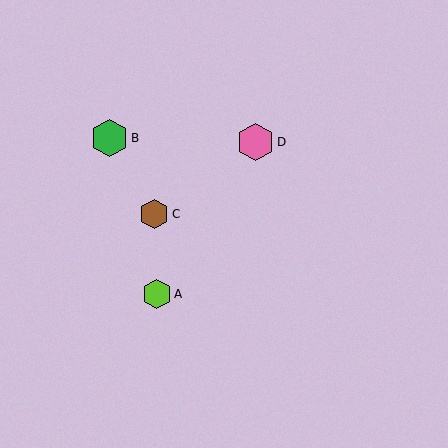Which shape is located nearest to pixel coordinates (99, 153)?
The green hexagon (labeled B) at (110, 138) is nearest to that location.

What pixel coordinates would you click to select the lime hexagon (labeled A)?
Click at (157, 294) to select the lime hexagon A.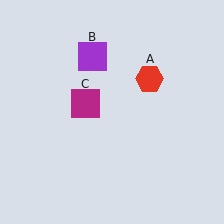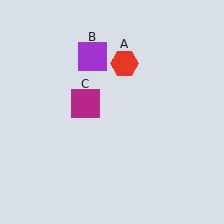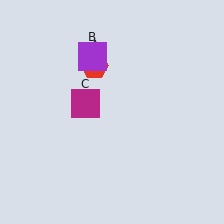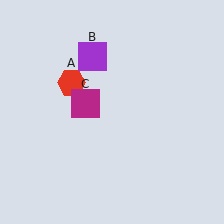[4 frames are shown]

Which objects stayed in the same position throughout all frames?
Purple square (object B) and magenta square (object C) remained stationary.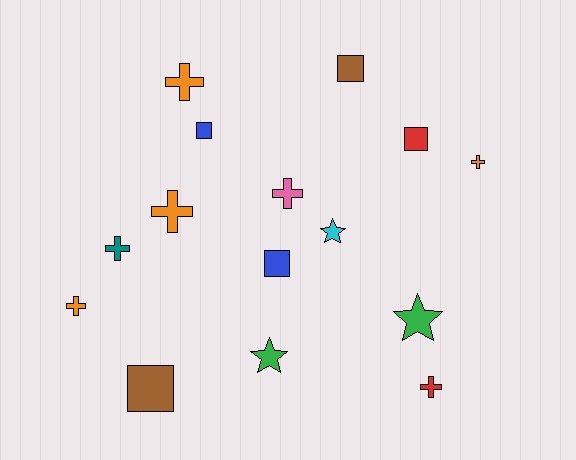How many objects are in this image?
There are 15 objects.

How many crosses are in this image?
There are 7 crosses.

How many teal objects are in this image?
There is 1 teal object.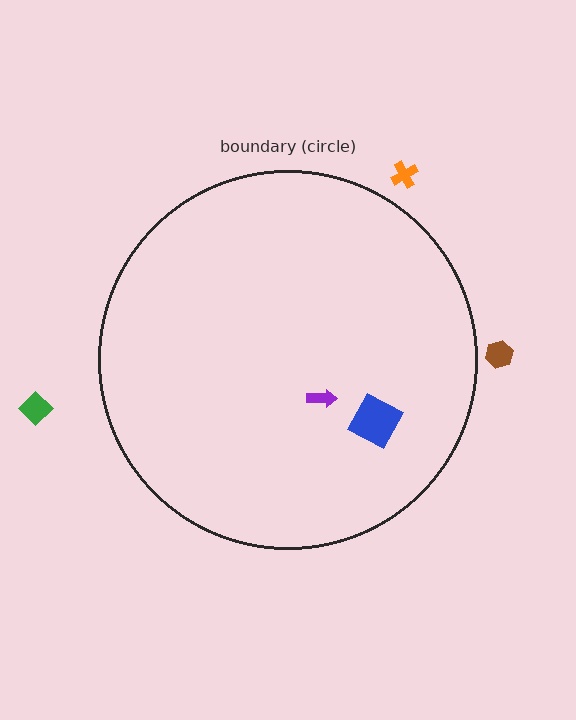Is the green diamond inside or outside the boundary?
Outside.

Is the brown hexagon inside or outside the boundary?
Outside.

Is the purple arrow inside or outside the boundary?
Inside.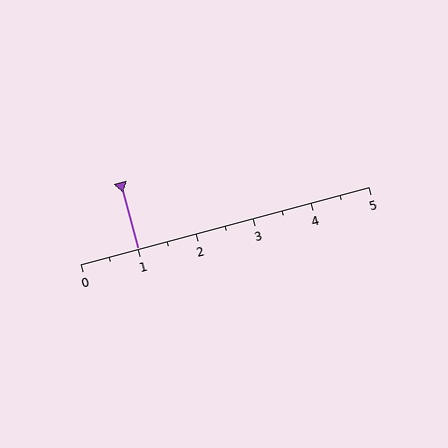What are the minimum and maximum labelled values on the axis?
The axis runs from 0 to 5.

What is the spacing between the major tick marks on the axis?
The major ticks are spaced 1 apart.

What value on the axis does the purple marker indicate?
The marker indicates approximately 1.